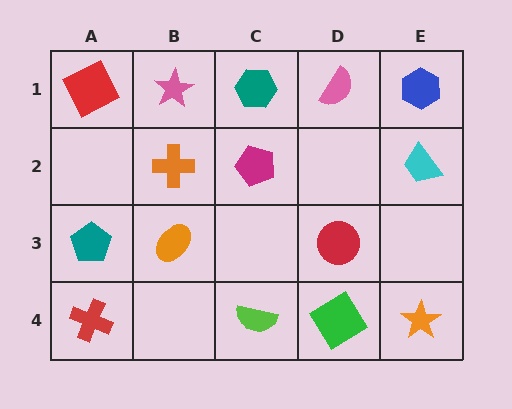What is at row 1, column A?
A red square.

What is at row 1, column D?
A pink semicircle.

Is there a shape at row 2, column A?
No, that cell is empty.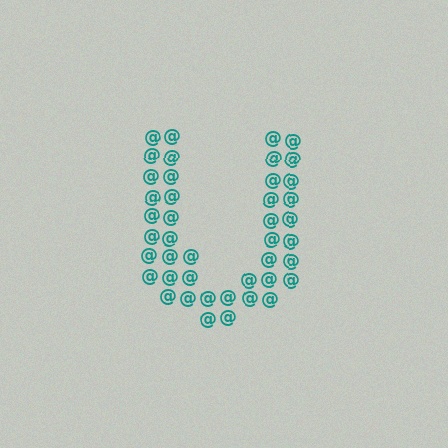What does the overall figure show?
The overall figure shows the letter U.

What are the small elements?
The small elements are at signs.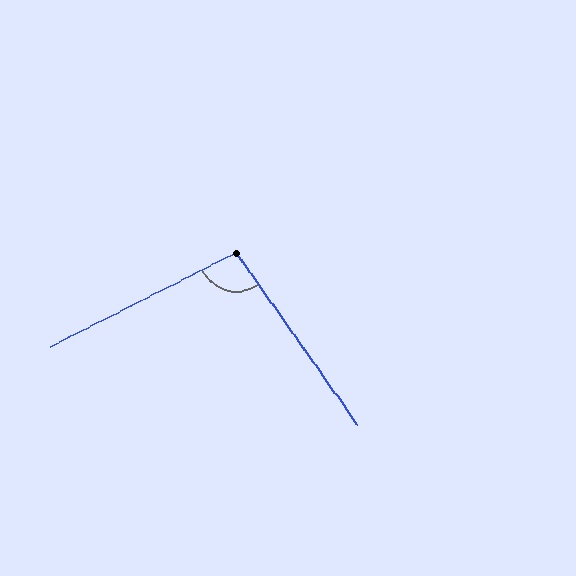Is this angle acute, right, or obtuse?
It is obtuse.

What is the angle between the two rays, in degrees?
Approximately 99 degrees.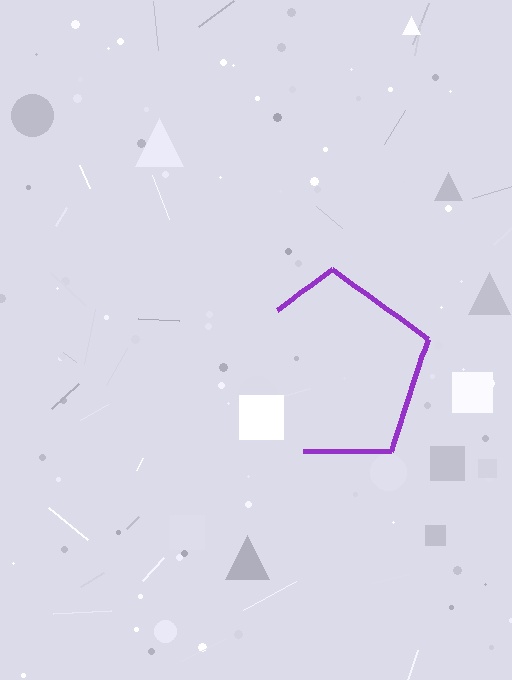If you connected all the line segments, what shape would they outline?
They would outline a pentagon.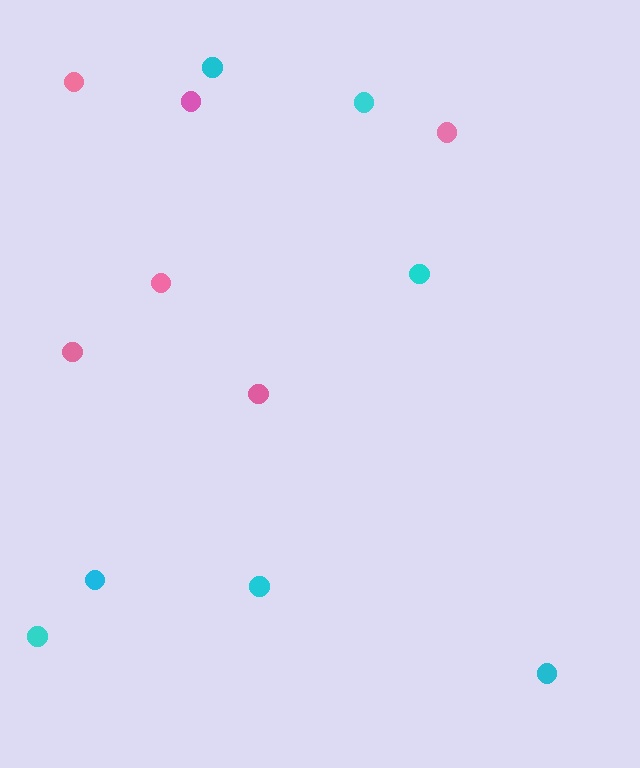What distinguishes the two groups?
There are 2 groups: one group of pink circles (6) and one group of cyan circles (7).